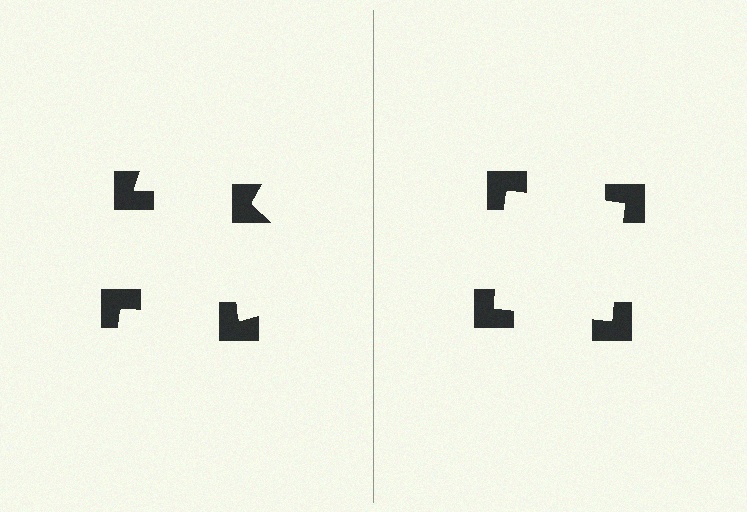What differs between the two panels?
The notched squares are positioned identically on both sides; only the wedge orientations differ. On the right they align to a square; on the left they are misaligned.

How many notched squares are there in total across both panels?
8 — 4 on each side.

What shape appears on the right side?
An illusory square.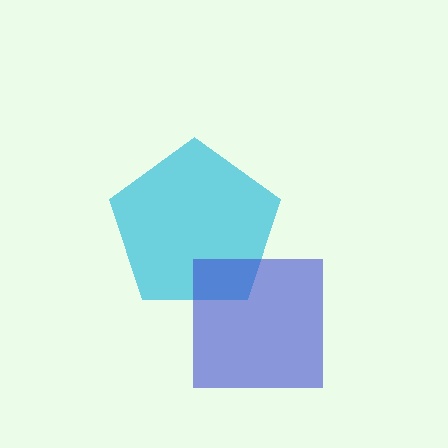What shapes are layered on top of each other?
The layered shapes are: a cyan pentagon, a blue square.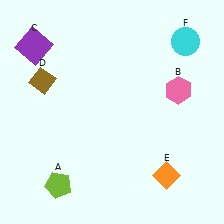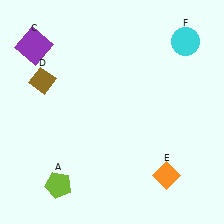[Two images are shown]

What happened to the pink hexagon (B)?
The pink hexagon (B) was removed in Image 2. It was in the top-right area of Image 1.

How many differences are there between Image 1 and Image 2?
There is 1 difference between the two images.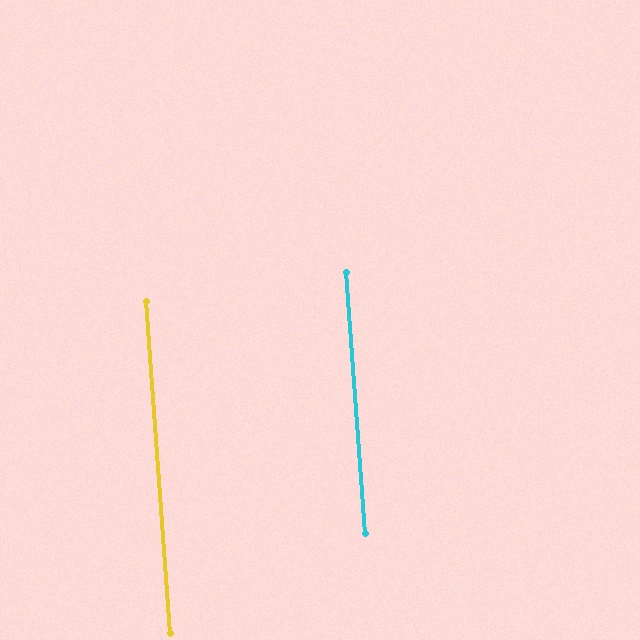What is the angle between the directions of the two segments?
Approximately 0 degrees.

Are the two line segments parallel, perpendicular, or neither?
Parallel — their directions differ by only 0.1°.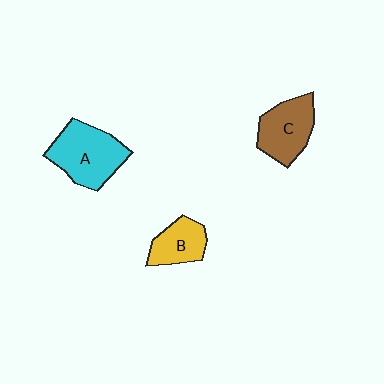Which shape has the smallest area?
Shape B (yellow).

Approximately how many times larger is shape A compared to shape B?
Approximately 1.7 times.